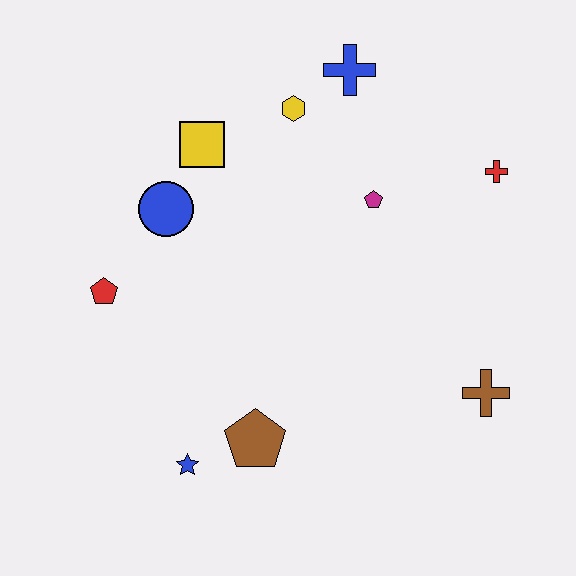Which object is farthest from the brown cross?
The red pentagon is farthest from the brown cross.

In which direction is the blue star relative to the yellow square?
The blue star is below the yellow square.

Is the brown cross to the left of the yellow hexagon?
No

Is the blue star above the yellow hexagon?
No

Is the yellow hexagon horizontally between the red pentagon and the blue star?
No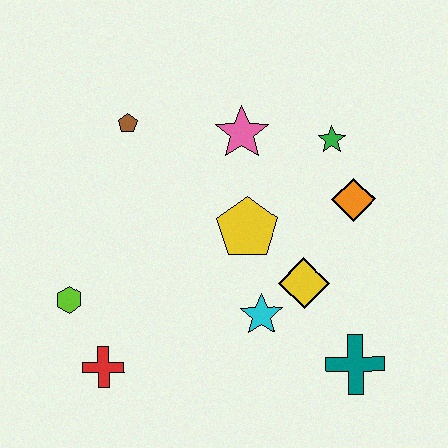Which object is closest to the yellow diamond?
The cyan star is closest to the yellow diamond.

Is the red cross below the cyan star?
Yes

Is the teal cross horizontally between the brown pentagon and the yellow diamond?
No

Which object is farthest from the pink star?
The red cross is farthest from the pink star.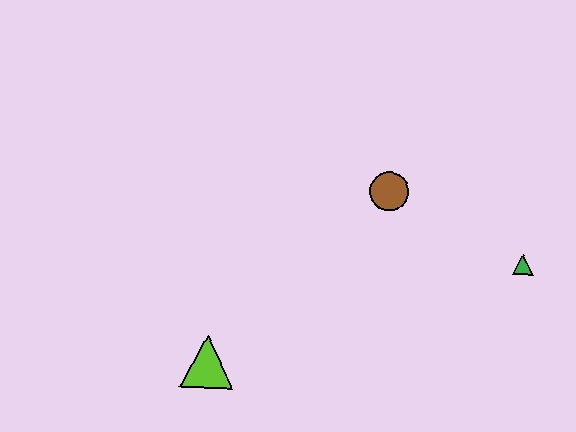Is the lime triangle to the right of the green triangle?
No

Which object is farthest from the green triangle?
The lime triangle is farthest from the green triangle.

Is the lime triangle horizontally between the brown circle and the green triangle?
No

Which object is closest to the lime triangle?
The brown circle is closest to the lime triangle.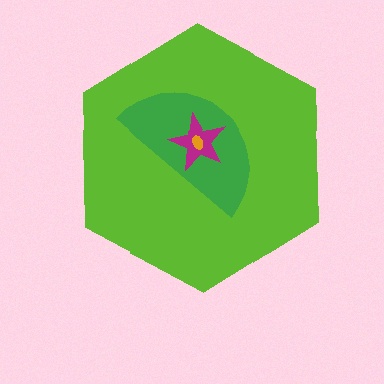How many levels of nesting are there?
4.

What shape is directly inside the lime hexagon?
The green semicircle.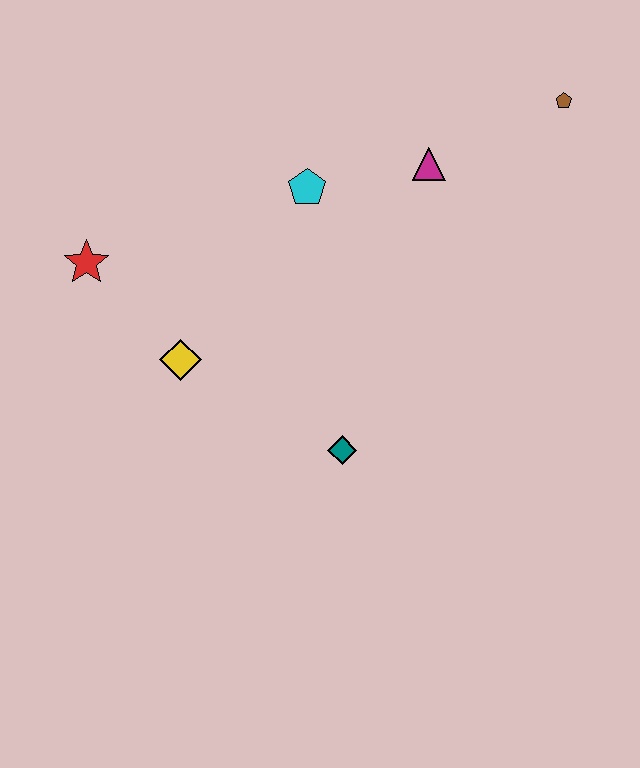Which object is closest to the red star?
The yellow diamond is closest to the red star.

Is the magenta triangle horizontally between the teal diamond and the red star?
No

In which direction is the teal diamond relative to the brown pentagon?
The teal diamond is below the brown pentagon.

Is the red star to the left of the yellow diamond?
Yes